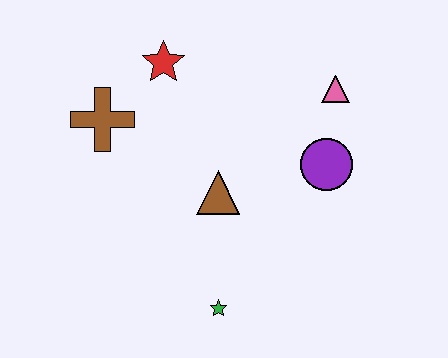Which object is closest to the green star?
The brown triangle is closest to the green star.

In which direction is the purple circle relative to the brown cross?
The purple circle is to the right of the brown cross.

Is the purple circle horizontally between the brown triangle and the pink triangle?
Yes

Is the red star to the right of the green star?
No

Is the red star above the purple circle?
Yes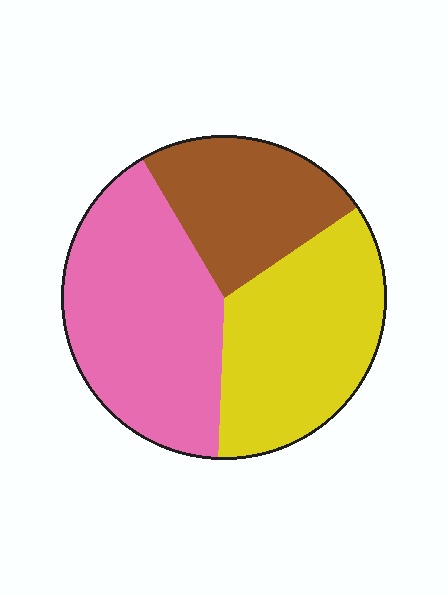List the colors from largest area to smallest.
From largest to smallest: pink, yellow, brown.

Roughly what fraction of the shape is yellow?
Yellow takes up between a third and a half of the shape.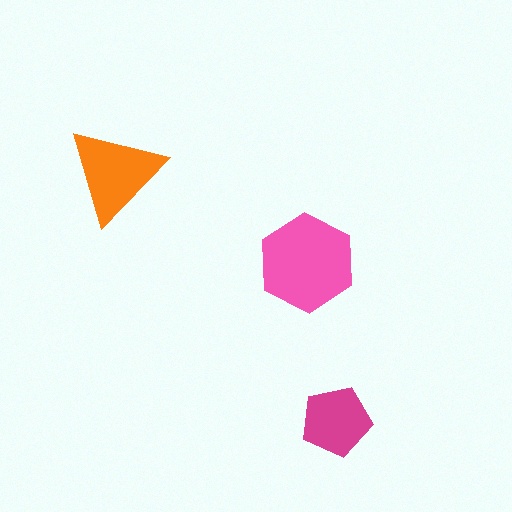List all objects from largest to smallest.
The pink hexagon, the orange triangle, the magenta pentagon.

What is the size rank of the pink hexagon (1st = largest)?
1st.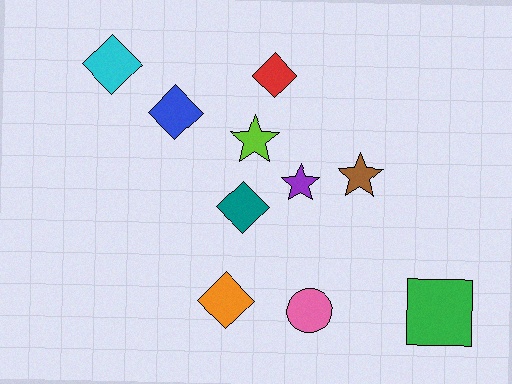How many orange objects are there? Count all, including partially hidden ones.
There is 1 orange object.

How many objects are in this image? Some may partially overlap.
There are 10 objects.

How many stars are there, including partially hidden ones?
There are 3 stars.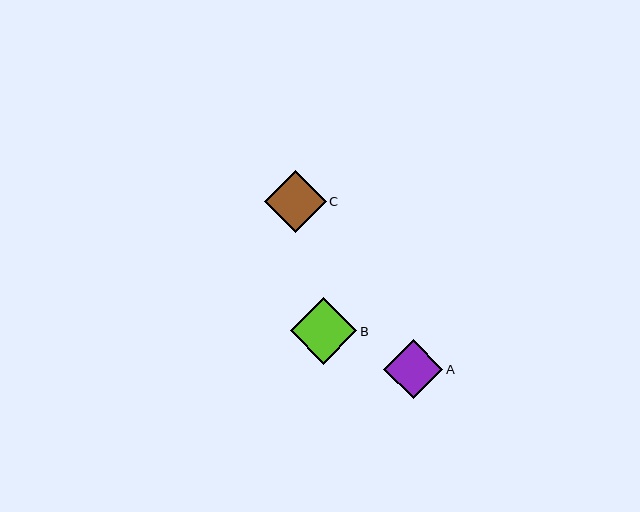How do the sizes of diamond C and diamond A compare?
Diamond C and diamond A are approximately the same size.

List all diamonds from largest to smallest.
From largest to smallest: B, C, A.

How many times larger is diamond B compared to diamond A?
Diamond B is approximately 1.1 times the size of diamond A.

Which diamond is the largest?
Diamond B is the largest with a size of approximately 66 pixels.